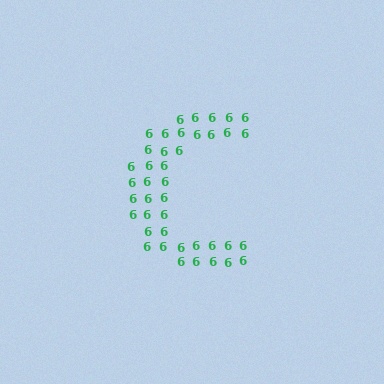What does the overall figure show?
The overall figure shows the letter C.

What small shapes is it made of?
It is made of small digit 6's.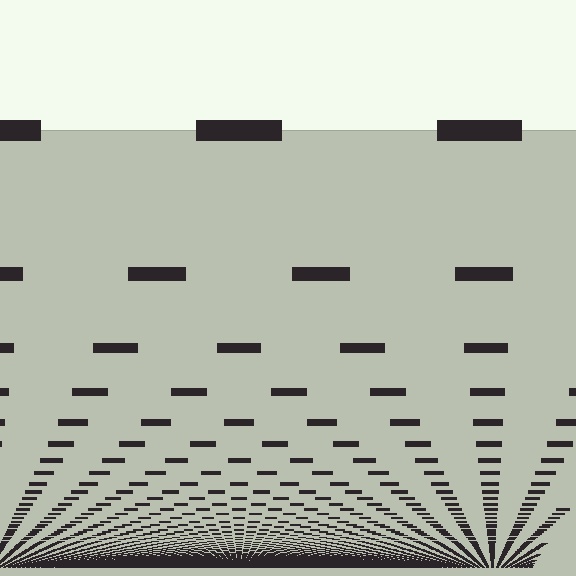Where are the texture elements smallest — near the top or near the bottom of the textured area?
Near the bottom.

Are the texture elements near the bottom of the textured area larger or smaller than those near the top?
Smaller. The gradient is inverted — elements near the bottom are smaller and denser.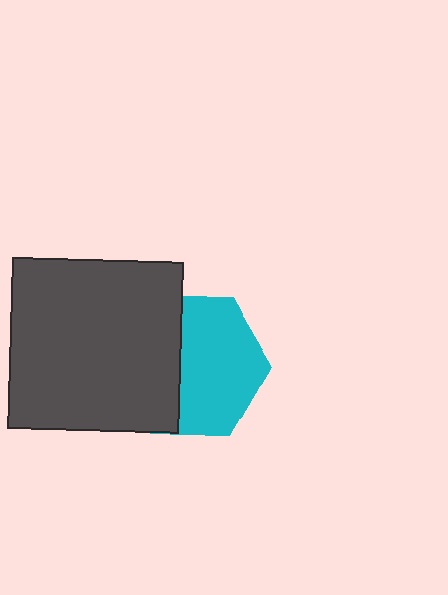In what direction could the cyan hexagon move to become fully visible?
The cyan hexagon could move right. That would shift it out from behind the dark gray square entirely.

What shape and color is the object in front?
The object in front is a dark gray square.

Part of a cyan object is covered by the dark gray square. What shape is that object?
It is a hexagon.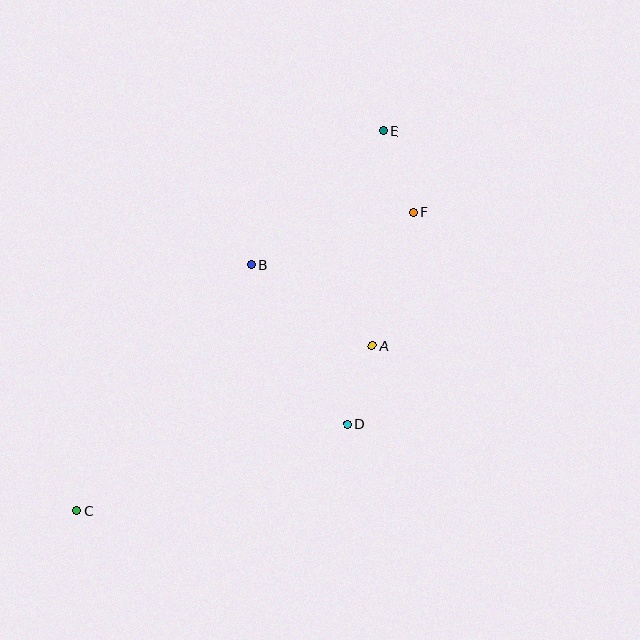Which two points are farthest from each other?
Points C and E are farthest from each other.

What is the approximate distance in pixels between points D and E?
The distance between D and E is approximately 295 pixels.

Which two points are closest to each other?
Points A and D are closest to each other.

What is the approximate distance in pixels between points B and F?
The distance between B and F is approximately 170 pixels.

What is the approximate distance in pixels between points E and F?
The distance between E and F is approximately 87 pixels.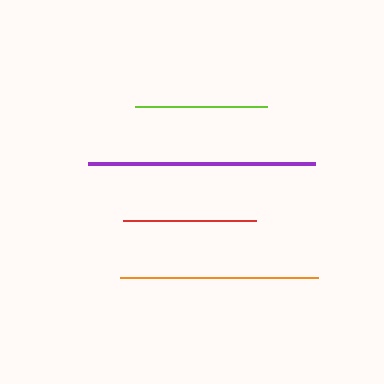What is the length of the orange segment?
The orange segment is approximately 198 pixels long.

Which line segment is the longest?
The purple line is the longest at approximately 228 pixels.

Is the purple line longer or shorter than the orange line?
The purple line is longer than the orange line.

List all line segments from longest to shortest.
From longest to shortest: purple, orange, red, lime.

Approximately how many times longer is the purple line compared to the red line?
The purple line is approximately 1.7 times the length of the red line.